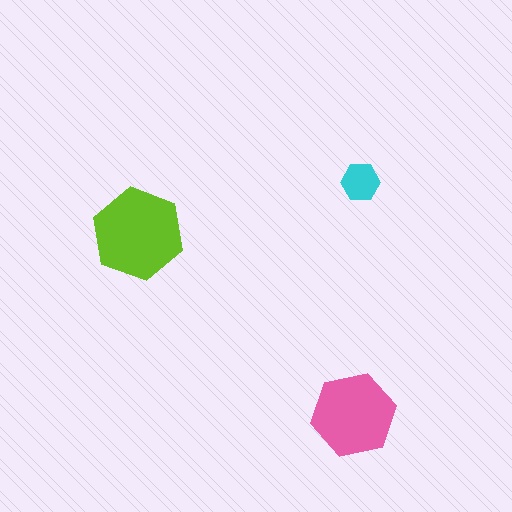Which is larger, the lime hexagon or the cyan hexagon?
The lime one.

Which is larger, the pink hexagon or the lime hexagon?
The lime one.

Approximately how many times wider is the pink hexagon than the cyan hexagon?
About 2 times wider.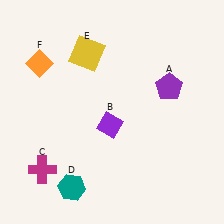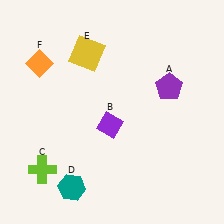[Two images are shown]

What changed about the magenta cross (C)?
In Image 1, C is magenta. In Image 2, it changed to lime.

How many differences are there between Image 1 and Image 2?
There is 1 difference between the two images.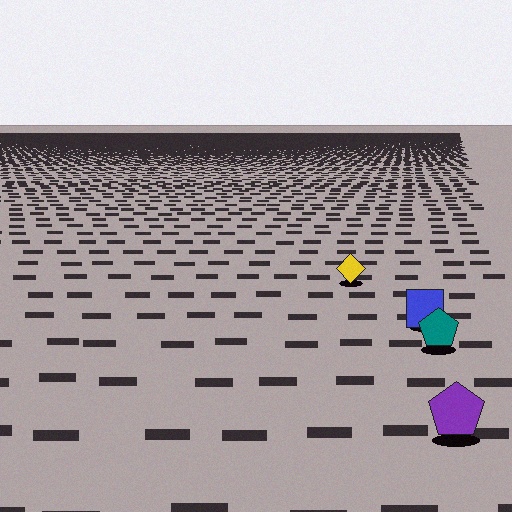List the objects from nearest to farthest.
From nearest to farthest: the purple pentagon, the teal pentagon, the blue square, the yellow diamond.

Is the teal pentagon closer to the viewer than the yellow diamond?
Yes. The teal pentagon is closer — you can tell from the texture gradient: the ground texture is coarser near it.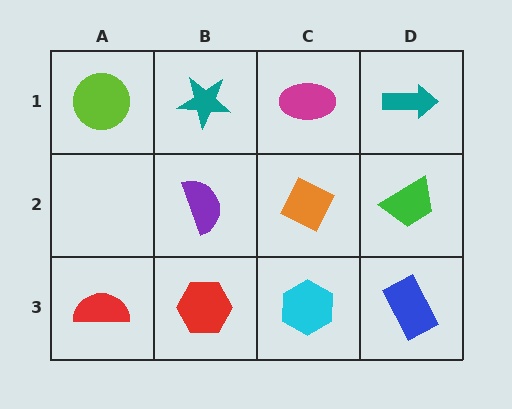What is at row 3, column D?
A blue rectangle.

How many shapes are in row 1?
4 shapes.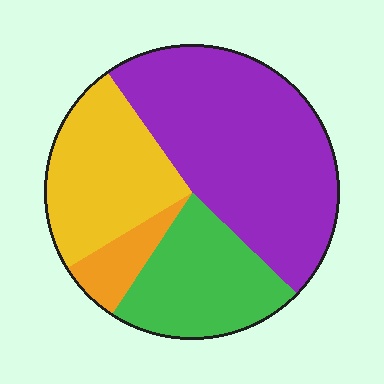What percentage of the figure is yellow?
Yellow takes up between a sixth and a third of the figure.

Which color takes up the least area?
Orange, at roughly 5%.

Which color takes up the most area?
Purple, at roughly 45%.